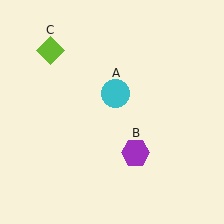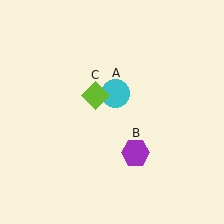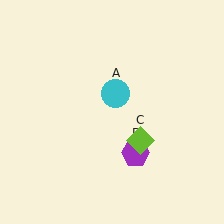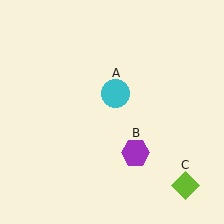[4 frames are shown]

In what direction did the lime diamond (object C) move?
The lime diamond (object C) moved down and to the right.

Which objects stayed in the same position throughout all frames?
Cyan circle (object A) and purple hexagon (object B) remained stationary.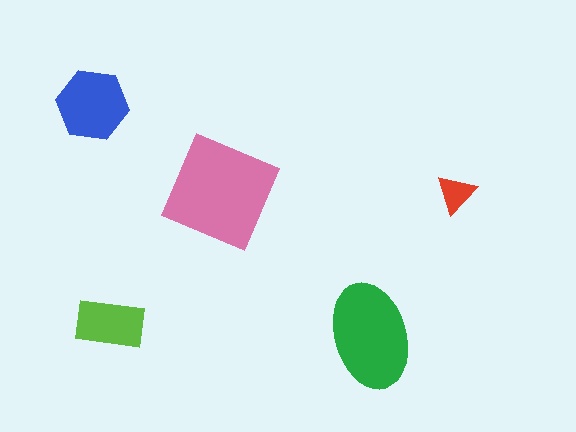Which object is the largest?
The pink square.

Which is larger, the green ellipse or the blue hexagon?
The green ellipse.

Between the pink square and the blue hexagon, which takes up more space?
The pink square.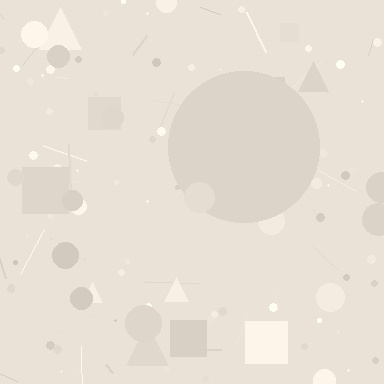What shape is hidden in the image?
A circle is hidden in the image.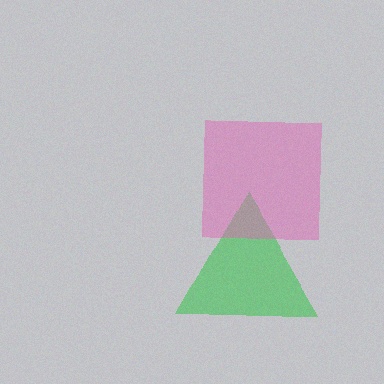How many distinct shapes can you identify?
There are 2 distinct shapes: a green triangle, a pink square.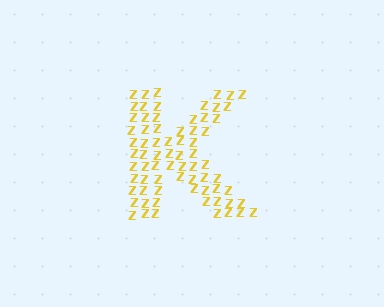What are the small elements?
The small elements are letter Z's.